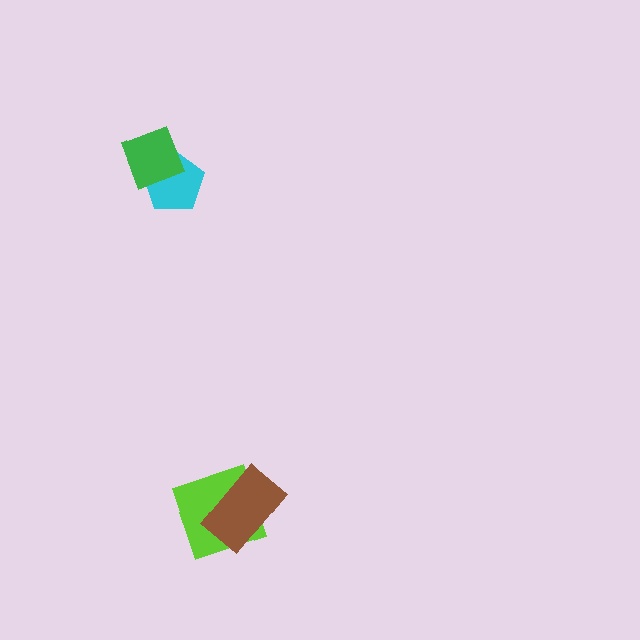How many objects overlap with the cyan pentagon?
1 object overlaps with the cyan pentagon.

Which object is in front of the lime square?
The brown rectangle is in front of the lime square.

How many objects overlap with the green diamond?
1 object overlaps with the green diamond.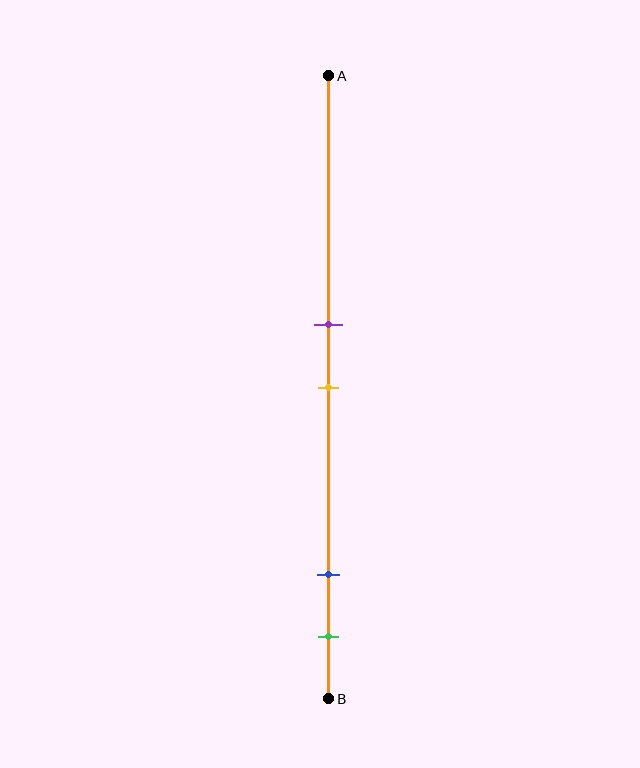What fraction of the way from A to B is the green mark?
The green mark is approximately 90% (0.9) of the way from A to B.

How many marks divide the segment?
There are 4 marks dividing the segment.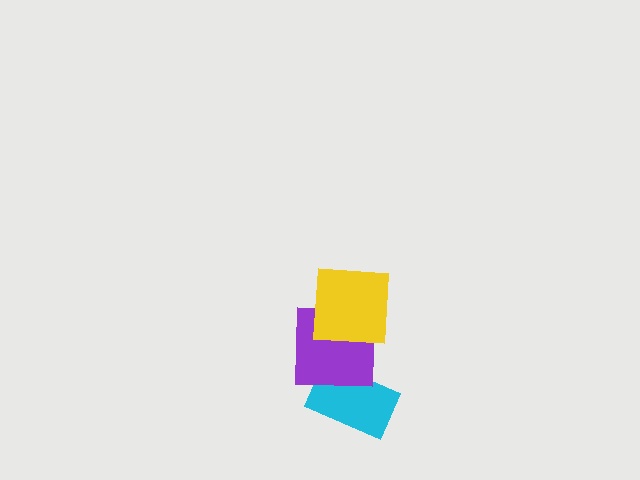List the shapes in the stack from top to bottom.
From top to bottom: the yellow square, the purple square, the cyan rectangle.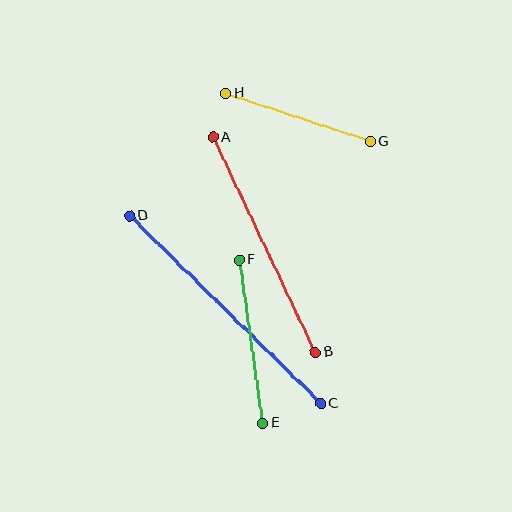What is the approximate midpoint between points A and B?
The midpoint is at approximately (264, 245) pixels.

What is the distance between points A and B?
The distance is approximately 238 pixels.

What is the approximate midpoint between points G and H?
The midpoint is at approximately (298, 117) pixels.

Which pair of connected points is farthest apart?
Points C and D are farthest apart.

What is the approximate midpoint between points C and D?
The midpoint is at approximately (225, 310) pixels.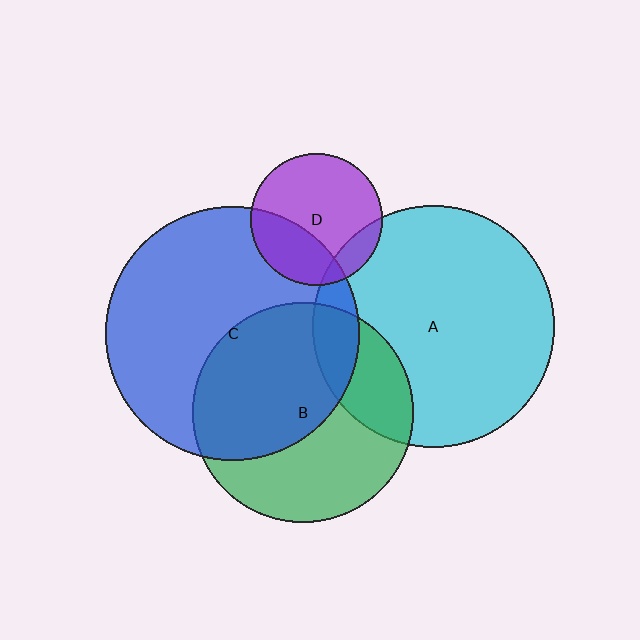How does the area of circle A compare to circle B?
Approximately 1.2 times.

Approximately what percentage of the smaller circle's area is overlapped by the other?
Approximately 25%.